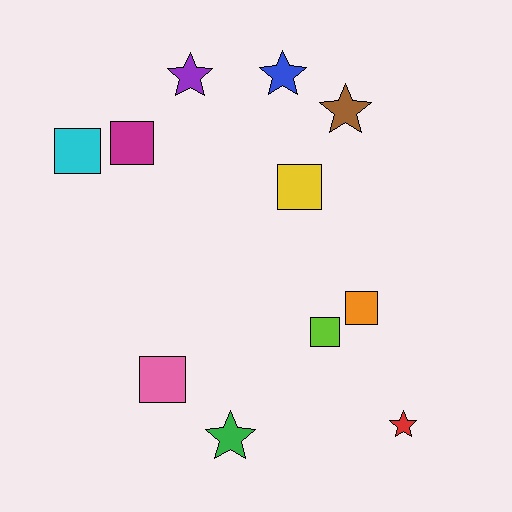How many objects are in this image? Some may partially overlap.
There are 11 objects.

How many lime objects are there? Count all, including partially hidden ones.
There is 1 lime object.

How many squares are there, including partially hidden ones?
There are 6 squares.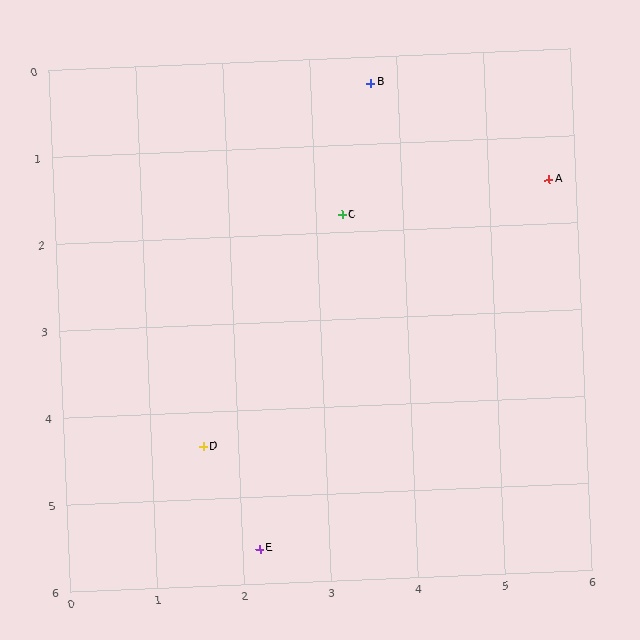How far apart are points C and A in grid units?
Points C and A are about 2.4 grid units apart.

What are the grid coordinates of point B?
Point B is at approximately (3.7, 0.3).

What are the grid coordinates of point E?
Point E is at approximately (2.2, 5.6).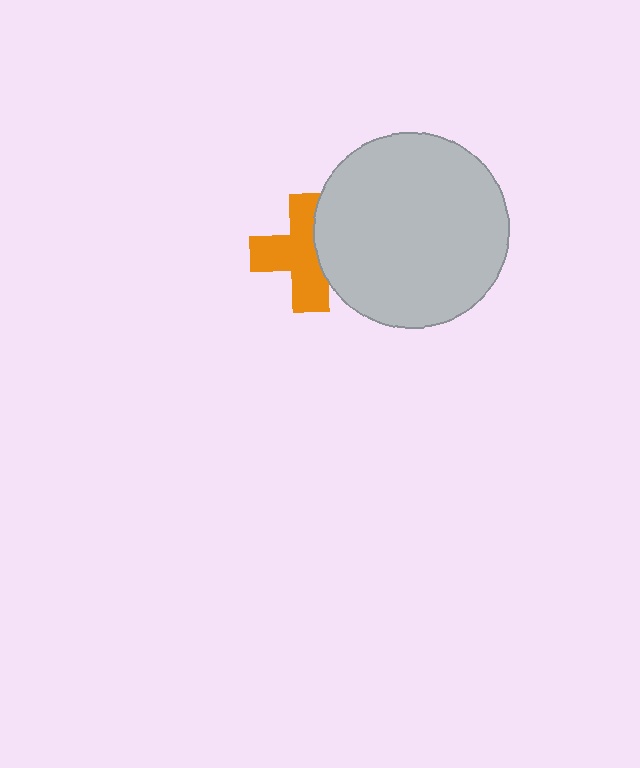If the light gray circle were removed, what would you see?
You would see the complete orange cross.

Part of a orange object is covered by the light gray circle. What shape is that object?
It is a cross.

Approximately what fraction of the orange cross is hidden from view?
Roughly 33% of the orange cross is hidden behind the light gray circle.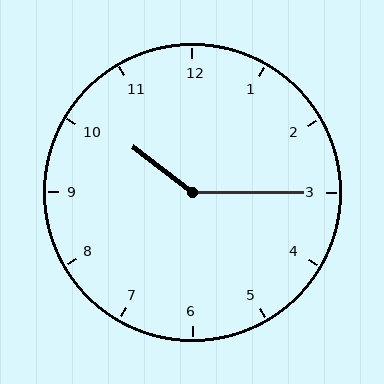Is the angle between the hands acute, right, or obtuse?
It is obtuse.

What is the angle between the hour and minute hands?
Approximately 142 degrees.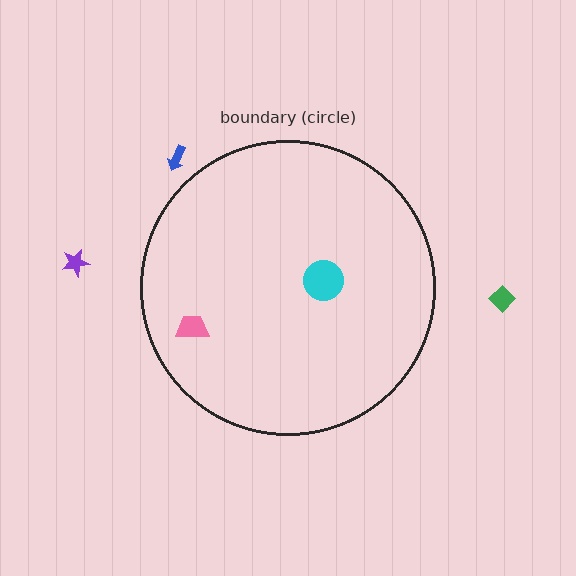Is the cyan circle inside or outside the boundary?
Inside.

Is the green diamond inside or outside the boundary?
Outside.